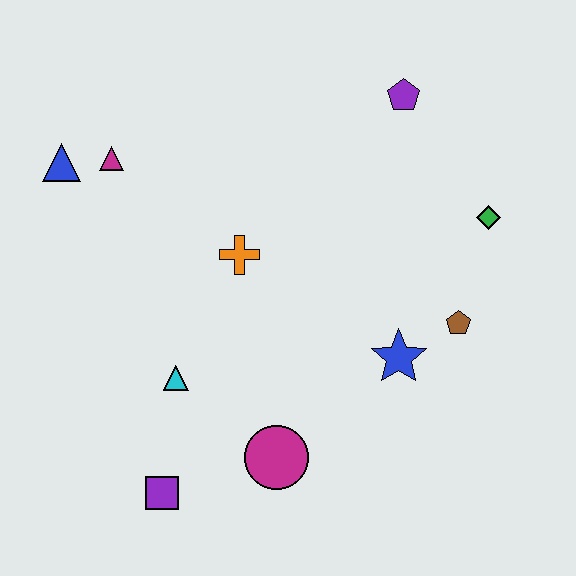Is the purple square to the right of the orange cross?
No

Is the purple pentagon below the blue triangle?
No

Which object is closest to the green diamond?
The brown pentagon is closest to the green diamond.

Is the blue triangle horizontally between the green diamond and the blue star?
No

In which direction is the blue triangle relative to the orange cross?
The blue triangle is to the left of the orange cross.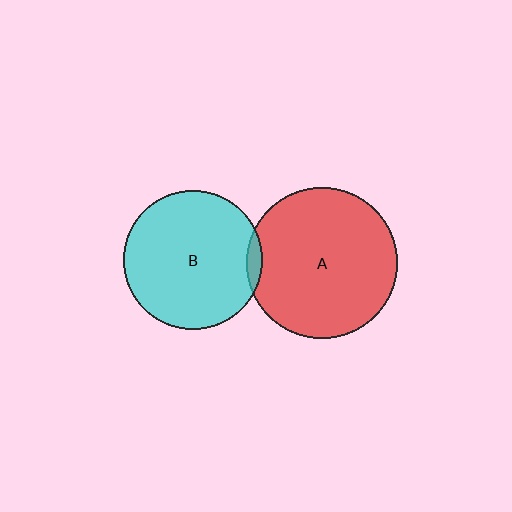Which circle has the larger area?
Circle A (red).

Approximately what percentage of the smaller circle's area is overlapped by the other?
Approximately 5%.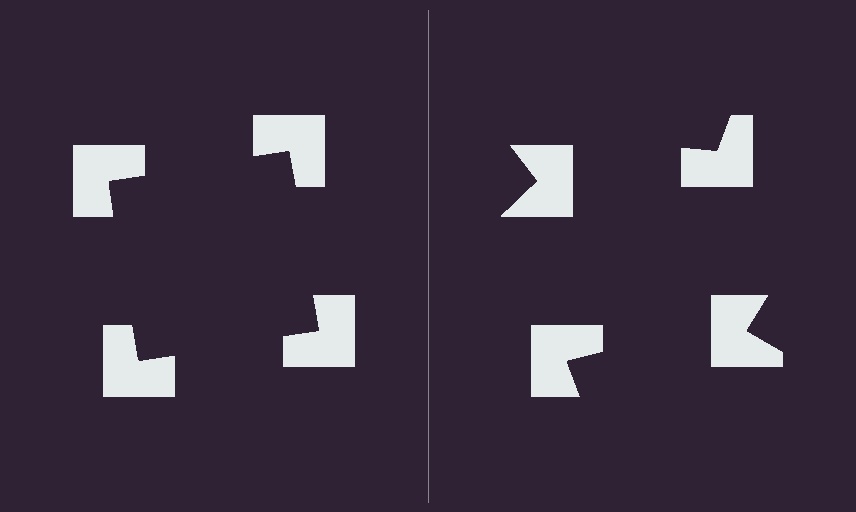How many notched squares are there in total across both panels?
8 — 4 on each side.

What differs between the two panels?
The notched squares are positioned identically on both sides; only the wedge orientations differ. On the left they align to a square; on the right they are misaligned.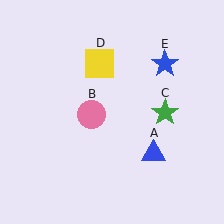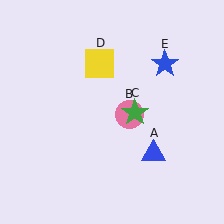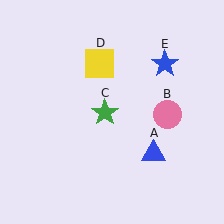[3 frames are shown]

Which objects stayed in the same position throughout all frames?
Blue triangle (object A) and yellow square (object D) and blue star (object E) remained stationary.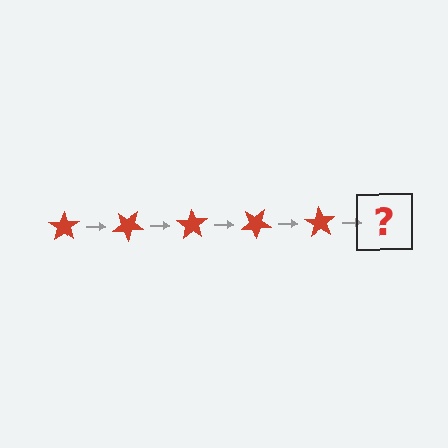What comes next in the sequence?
The next element should be a red star rotated 175 degrees.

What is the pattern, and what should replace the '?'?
The pattern is that the star rotates 35 degrees each step. The '?' should be a red star rotated 175 degrees.